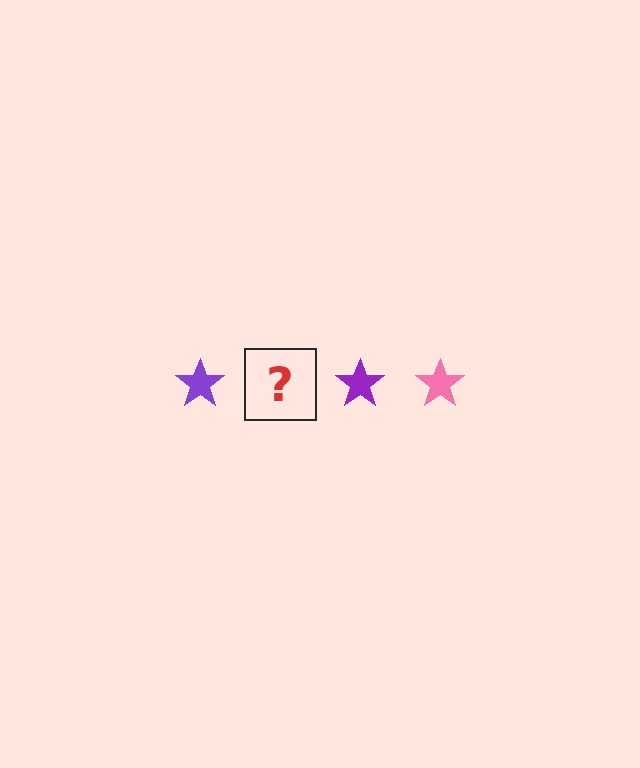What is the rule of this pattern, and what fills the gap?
The rule is that the pattern cycles through purple, pink stars. The gap should be filled with a pink star.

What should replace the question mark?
The question mark should be replaced with a pink star.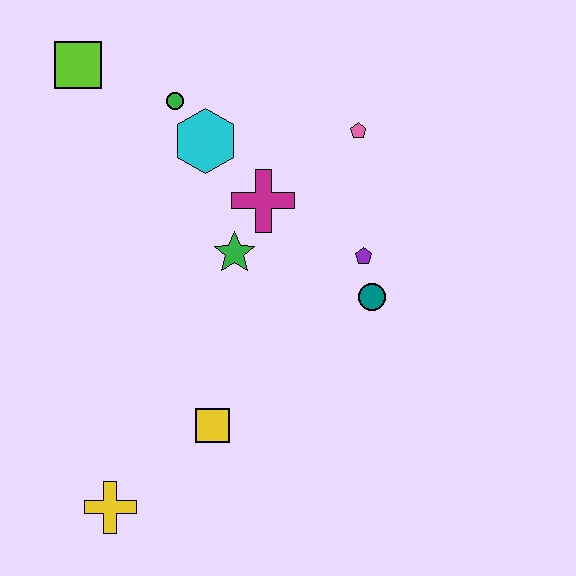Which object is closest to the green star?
The magenta cross is closest to the green star.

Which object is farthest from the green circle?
The yellow cross is farthest from the green circle.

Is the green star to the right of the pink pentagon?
No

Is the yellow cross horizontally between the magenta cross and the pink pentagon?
No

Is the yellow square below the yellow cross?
No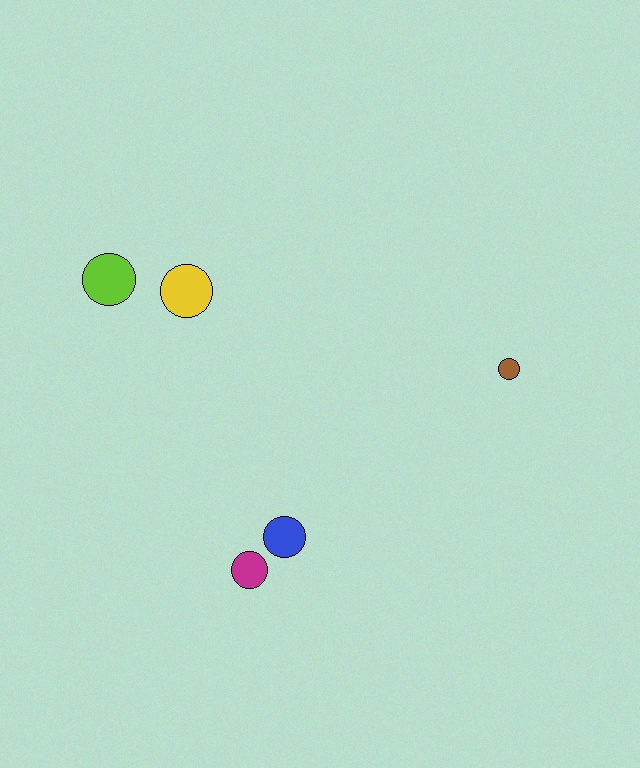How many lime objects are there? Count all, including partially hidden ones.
There is 1 lime object.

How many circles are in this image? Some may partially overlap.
There are 5 circles.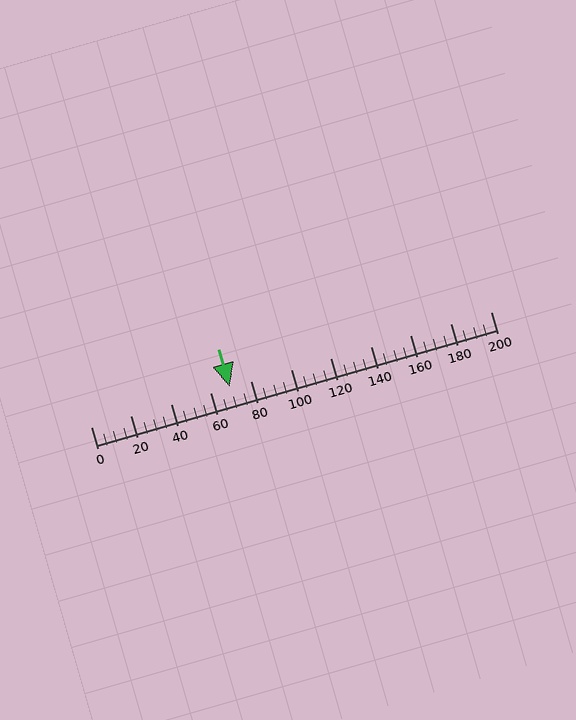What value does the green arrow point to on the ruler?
The green arrow points to approximately 70.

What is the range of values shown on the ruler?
The ruler shows values from 0 to 200.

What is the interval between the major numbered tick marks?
The major tick marks are spaced 20 units apart.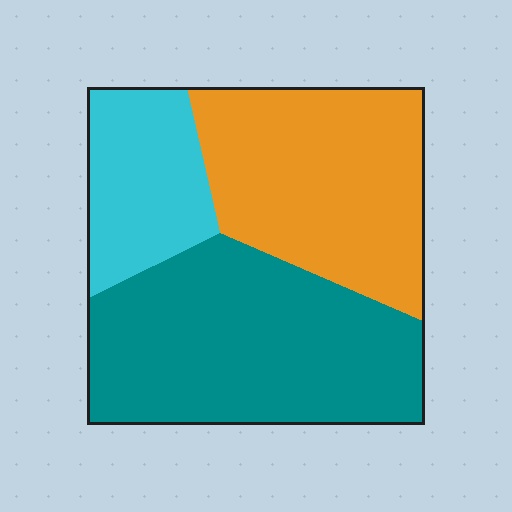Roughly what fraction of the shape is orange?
Orange covers around 35% of the shape.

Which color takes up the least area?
Cyan, at roughly 20%.